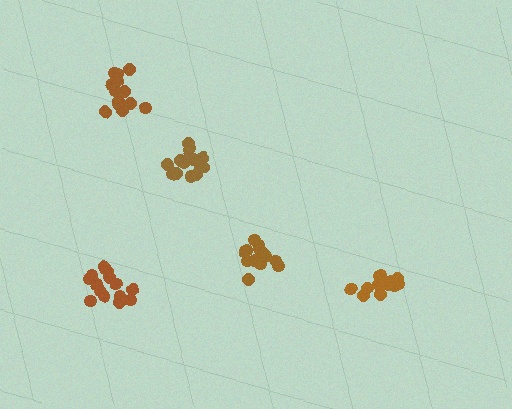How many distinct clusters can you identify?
There are 5 distinct clusters.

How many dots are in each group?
Group 1: 14 dots, Group 2: 15 dots, Group 3: 16 dots, Group 4: 15 dots, Group 5: 14 dots (74 total).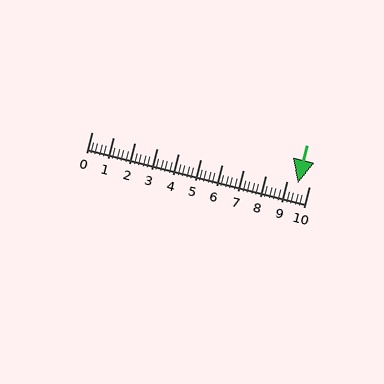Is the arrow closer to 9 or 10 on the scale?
The arrow is closer to 10.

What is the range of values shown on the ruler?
The ruler shows values from 0 to 10.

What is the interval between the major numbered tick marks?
The major tick marks are spaced 1 units apart.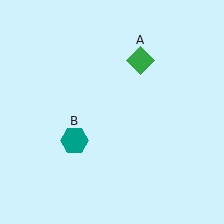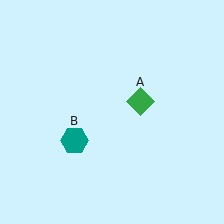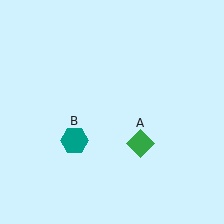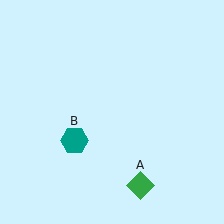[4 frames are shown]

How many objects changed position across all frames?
1 object changed position: green diamond (object A).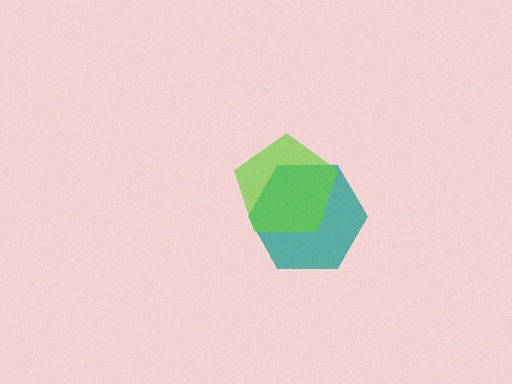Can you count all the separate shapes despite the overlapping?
Yes, there are 2 separate shapes.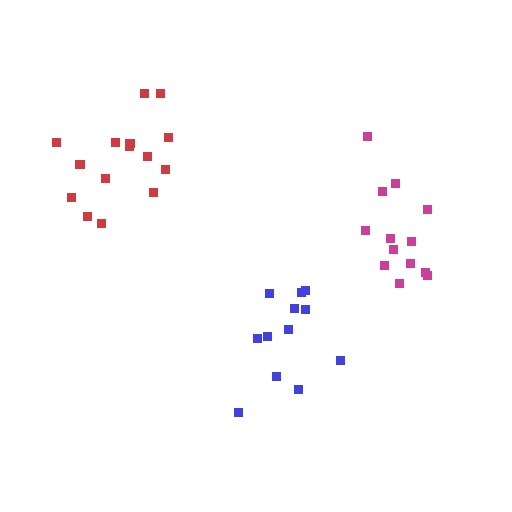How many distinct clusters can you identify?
There are 3 distinct clusters.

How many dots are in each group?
Group 1: 15 dots, Group 2: 12 dots, Group 3: 13 dots (40 total).